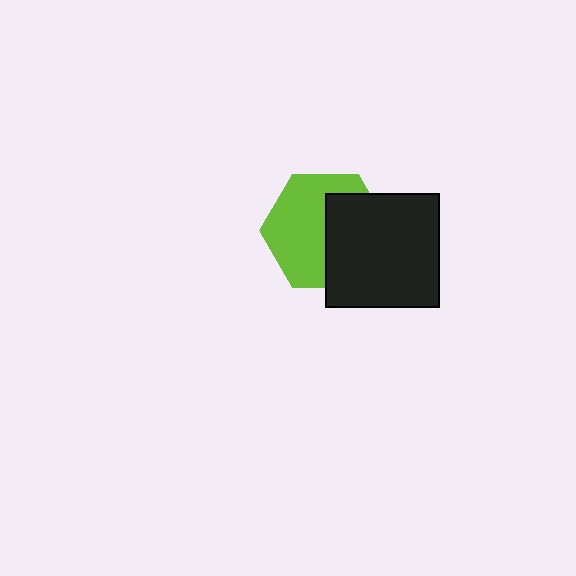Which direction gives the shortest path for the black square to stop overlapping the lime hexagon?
Moving right gives the shortest separation.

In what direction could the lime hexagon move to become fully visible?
The lime hexagon could move left. That would shift it out from behind the black square entirely.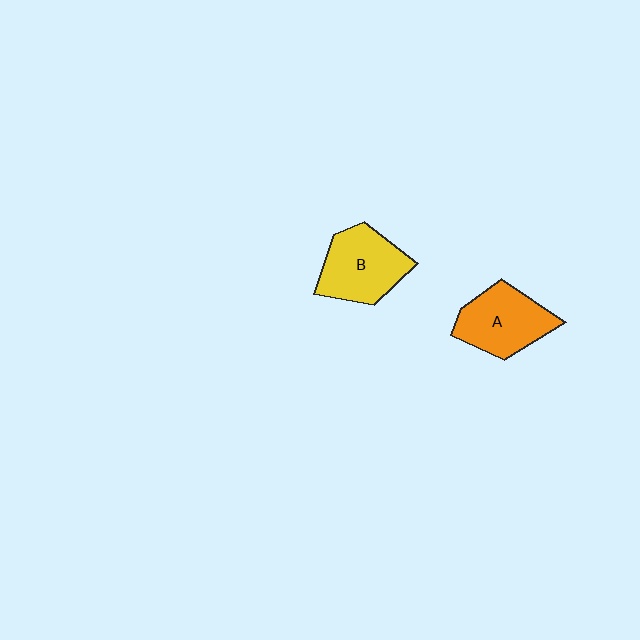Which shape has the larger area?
Shape B (yellow).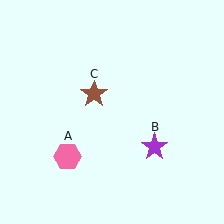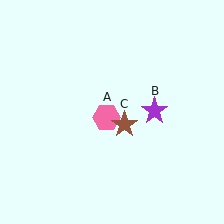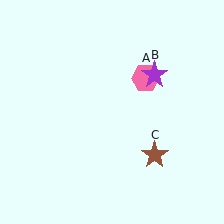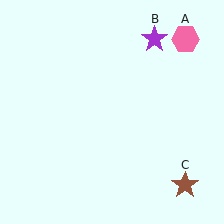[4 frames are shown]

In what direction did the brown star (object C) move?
The brown star (object C) moved down and to the right.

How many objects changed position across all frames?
3 objects changed position: pink hexagon (object A), purple star (object B), brown star (object C).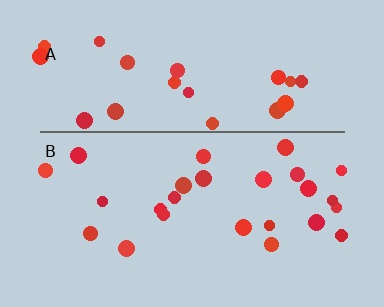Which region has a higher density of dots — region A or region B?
B (the bottom).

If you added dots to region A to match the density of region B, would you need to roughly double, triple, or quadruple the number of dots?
Approximately double.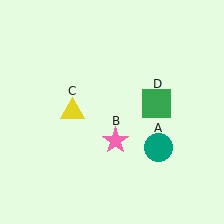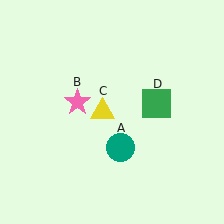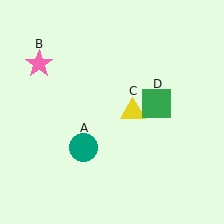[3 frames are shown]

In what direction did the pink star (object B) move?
The pink star (object B) moved up and to the left.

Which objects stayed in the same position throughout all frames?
Green square (object D) remained stationary.